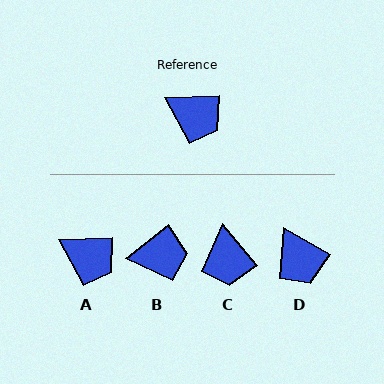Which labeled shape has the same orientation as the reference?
A.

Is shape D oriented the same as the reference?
No, it is off by about 33 degrees.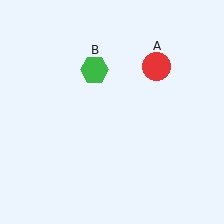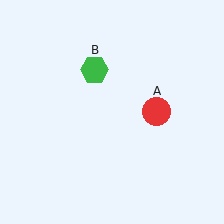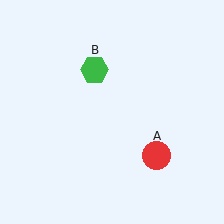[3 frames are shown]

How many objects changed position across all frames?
1 object changed position: red circle (object A).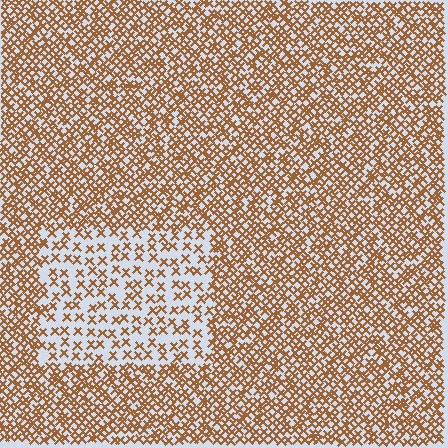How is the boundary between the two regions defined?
The boundary is defined by a change in element density (approximately 2.3x ratio). All elements are the same color, size, and shape.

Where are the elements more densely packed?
The elements are more densely packed outside the rectangle boundary.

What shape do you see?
I see a rectangle.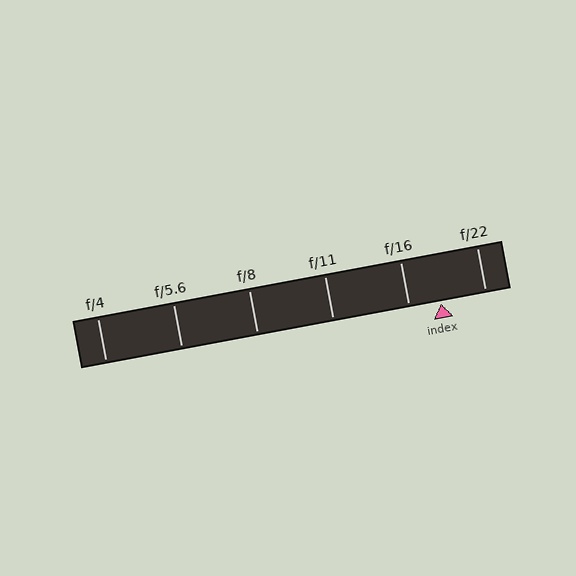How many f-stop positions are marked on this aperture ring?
There are 6 f-stop positions marked.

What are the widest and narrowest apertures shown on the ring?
The widest aperture shown is f/4 and the narrowest is f/22.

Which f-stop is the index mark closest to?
The index mark is closest to f/16.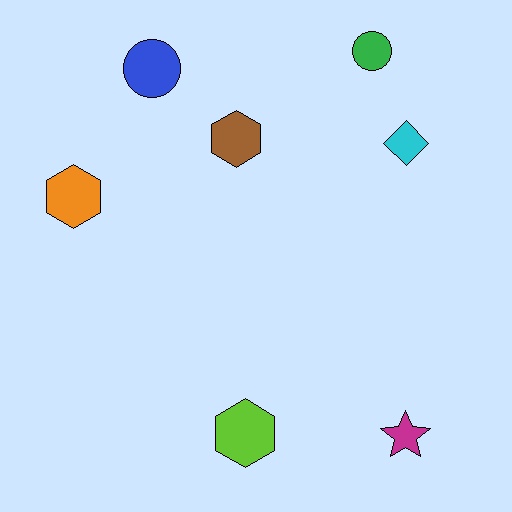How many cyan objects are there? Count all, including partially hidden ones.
There is 1 cyan object.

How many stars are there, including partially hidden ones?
There is 1 star.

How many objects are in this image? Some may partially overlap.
There are 7 objects.